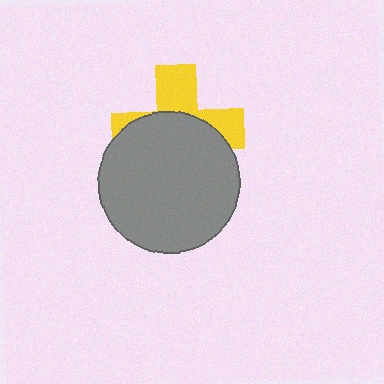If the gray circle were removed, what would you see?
You would see the complete yellow cross.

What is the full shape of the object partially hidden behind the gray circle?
The partially hidden object is a yellow cross.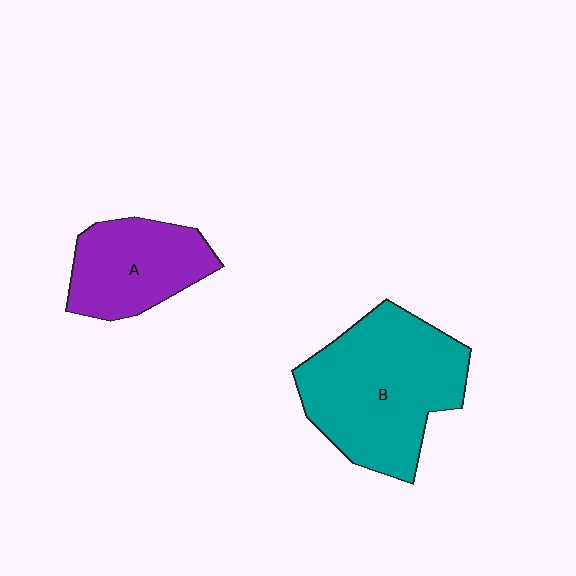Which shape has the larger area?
Shape B (teal).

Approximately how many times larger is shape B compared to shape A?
Approximately 1.7 times.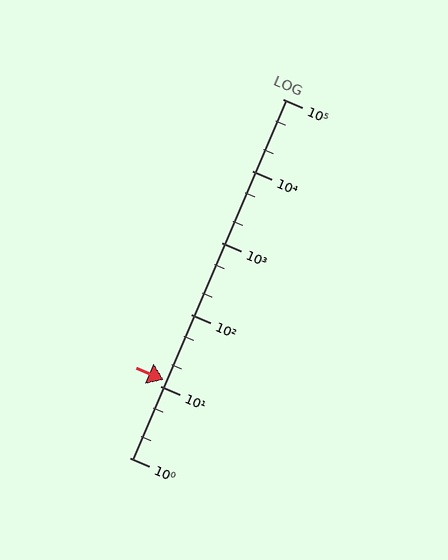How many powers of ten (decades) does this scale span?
The scale spans 5 decades, from 1 to 100000.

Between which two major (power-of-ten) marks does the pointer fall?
The pointer is between 10 and 100.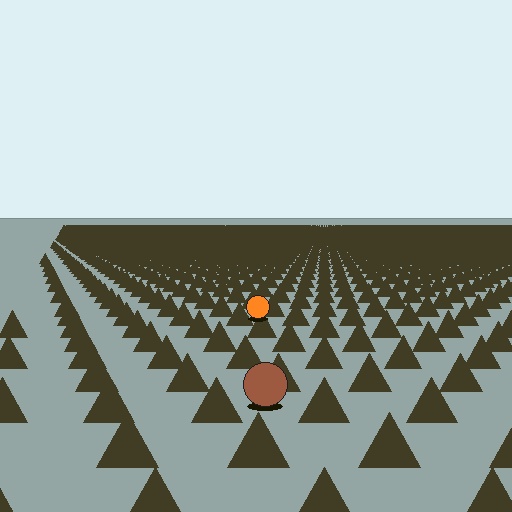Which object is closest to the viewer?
The brown circle is closest. The texture marks near it are larger and more spread out.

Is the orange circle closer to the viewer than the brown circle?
No. The brown circle is closer — you can tell from the texture gradient: the ground texture is coarser near it.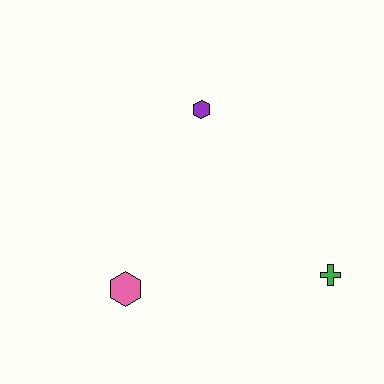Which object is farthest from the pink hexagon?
The green cross is farthest from the pink hexagon.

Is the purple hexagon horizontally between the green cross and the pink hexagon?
Yes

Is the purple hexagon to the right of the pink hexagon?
Yes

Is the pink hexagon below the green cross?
Yes